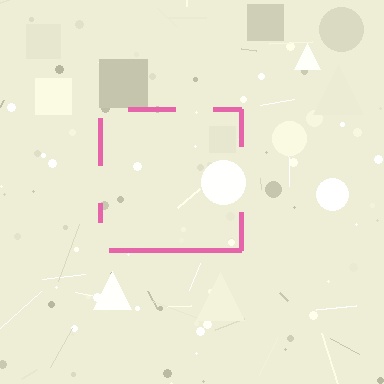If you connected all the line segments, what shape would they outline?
They would outline a square.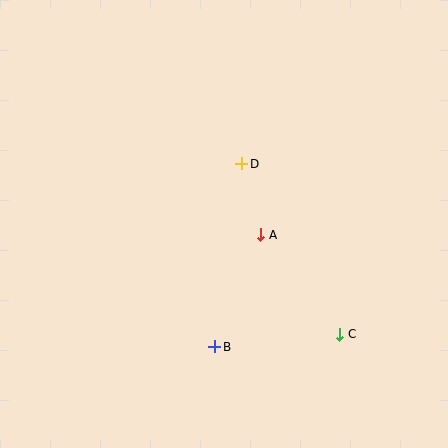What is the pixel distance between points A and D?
The distance between A and D is 73 pixels.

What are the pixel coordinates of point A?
Point A is at (261, 235).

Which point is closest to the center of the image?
Point A at (261, 235) is closest to the center.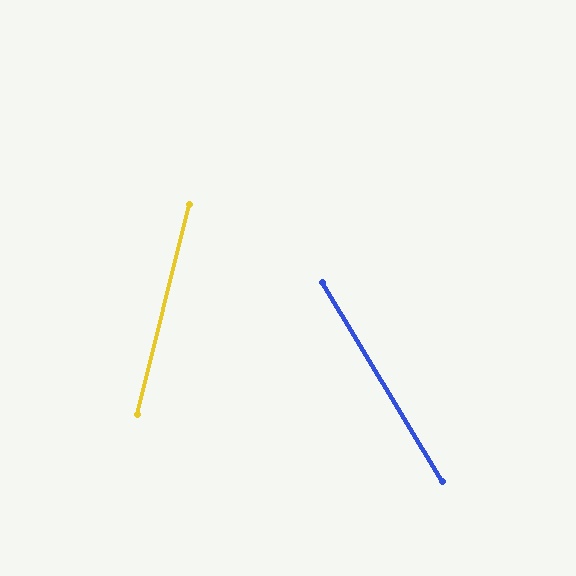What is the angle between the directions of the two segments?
Approximately 45 degrees.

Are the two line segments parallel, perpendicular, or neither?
Neither parallel nor perpendicular — they differ by about 45°.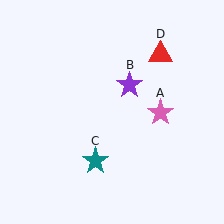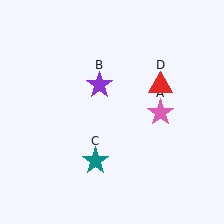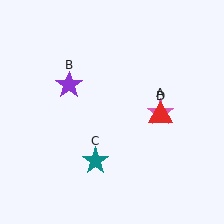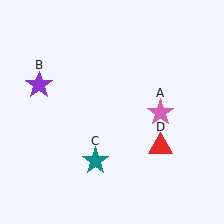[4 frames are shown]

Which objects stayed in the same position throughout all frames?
Pink star (object A) and teal star (object C) remained stationary.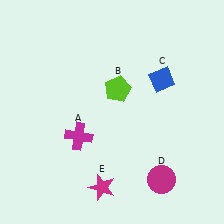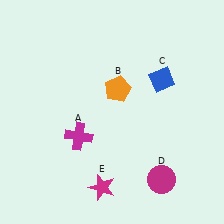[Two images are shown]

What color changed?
The pentagon (B) changed from lime in Image 1 to orange in Image 2.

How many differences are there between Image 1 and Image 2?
There is 1 difference between the two images.